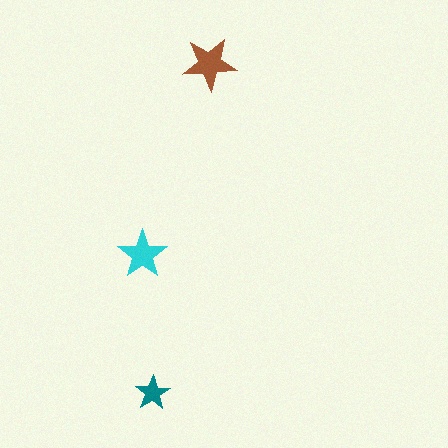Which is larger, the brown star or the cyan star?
The brown one.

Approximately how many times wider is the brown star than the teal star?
About 1.5 times wider.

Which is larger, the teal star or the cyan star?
The cyan one.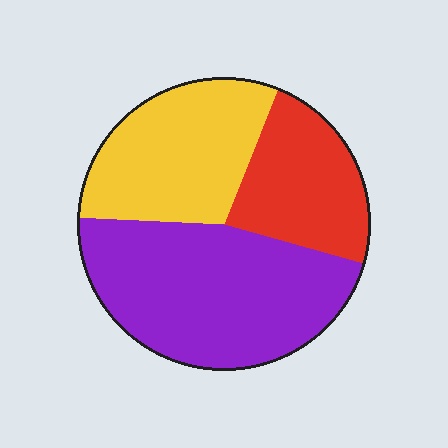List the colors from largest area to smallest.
From largest to smallest: purple, yellow, red.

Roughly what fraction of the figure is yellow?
Yellow takes up about one third (1/3) of the figure.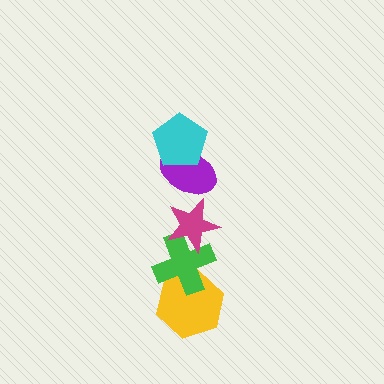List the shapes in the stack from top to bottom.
From top to bottom: the cyan pentagon, the purple ellipse, the magenta star, the green cross, the yellow hexagon.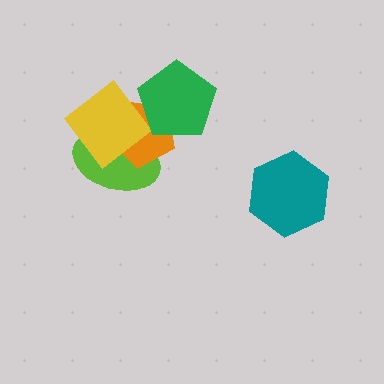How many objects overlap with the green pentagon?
1 object overlaps with the green pentagon.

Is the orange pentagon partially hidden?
Yes, it is partially covered by another shape.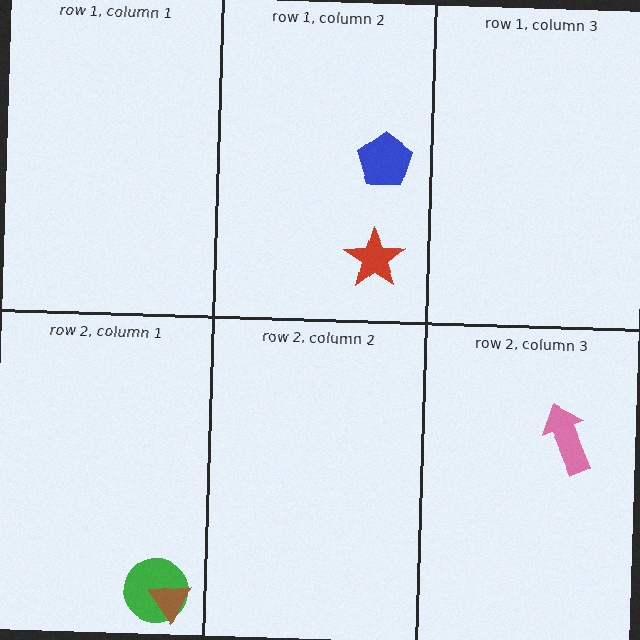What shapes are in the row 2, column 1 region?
The green circle, the brown triangle.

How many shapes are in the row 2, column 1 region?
2.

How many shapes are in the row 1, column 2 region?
2.